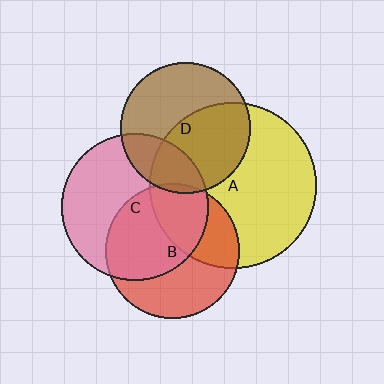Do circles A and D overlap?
Yes.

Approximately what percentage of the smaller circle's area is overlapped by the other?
Approximately 50%.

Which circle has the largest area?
Circle A (yellow).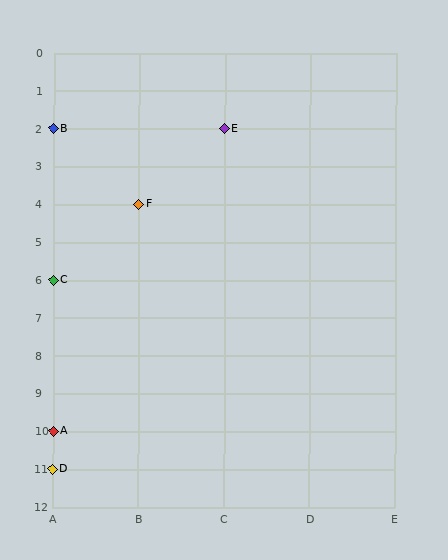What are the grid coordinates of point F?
Point F is at grid coordinates (B, 4).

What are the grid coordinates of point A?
Point A is at grid coordinates (A, 10).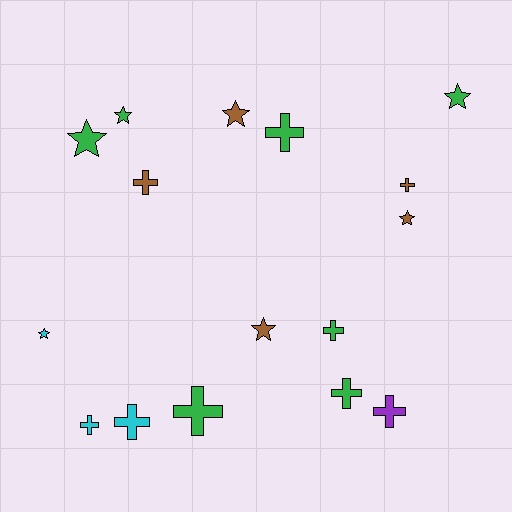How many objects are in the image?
There are 16 objects.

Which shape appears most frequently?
Cross, with 9 objects.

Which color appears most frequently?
Green, with 7 objects.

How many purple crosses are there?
There is 1 purple cross.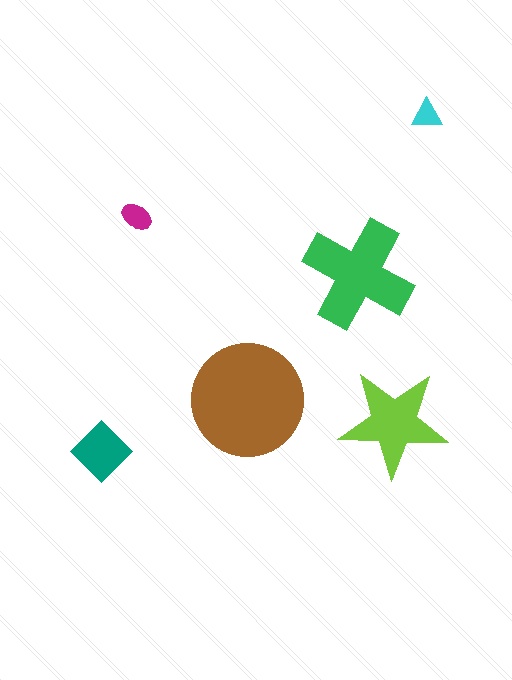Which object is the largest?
The brown circle.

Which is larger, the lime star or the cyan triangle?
The lime star.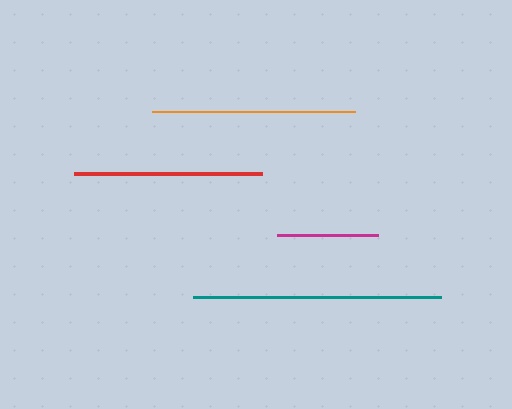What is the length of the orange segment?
The orange segment is approximately 203 pixels long.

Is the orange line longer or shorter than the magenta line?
The orange line is longer than the magenta line.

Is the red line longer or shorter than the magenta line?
The red line is longer than the magenta line.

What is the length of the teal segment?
The teal segment is approximately 248 pixels long.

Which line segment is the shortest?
The magenta line is the shortest at approximately 101 pixels.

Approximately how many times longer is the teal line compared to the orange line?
The teal line is approximately 1.2 times the length of the orange line.